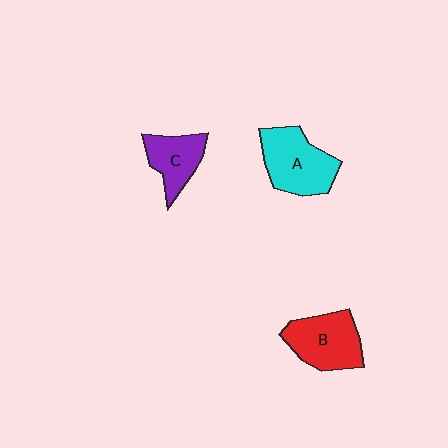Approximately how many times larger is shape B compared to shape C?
Approximately 1.4 times.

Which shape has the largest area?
Shape A (cyan).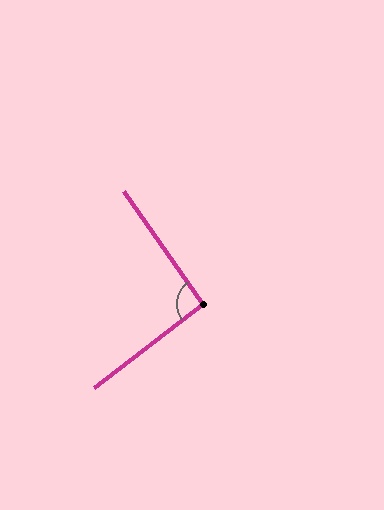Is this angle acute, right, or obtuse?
It is approximately a right angle.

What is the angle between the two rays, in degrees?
Approximately 92 degrees.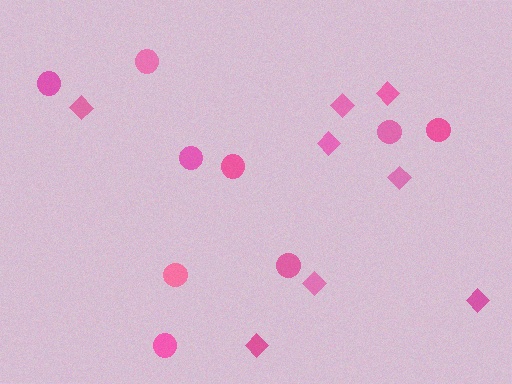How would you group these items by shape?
There are 2 groups: one group of circles (9) and one group of diamonds (8).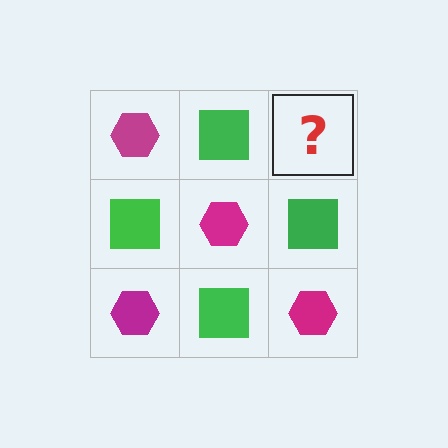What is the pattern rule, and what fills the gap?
The rule is that it alternates magenta hexagon and green square in a checkerboard pattern. The gap should be filled with a magenta hexagon.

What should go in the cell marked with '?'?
The missing cell should contain a magenta hexagon.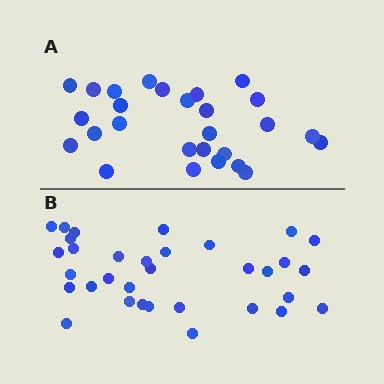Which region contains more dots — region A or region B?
Region B (the bottom region) has more dots.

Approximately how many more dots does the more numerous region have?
Region B has about 6 more dots than region A.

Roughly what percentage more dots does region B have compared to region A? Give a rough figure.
About 20% more.